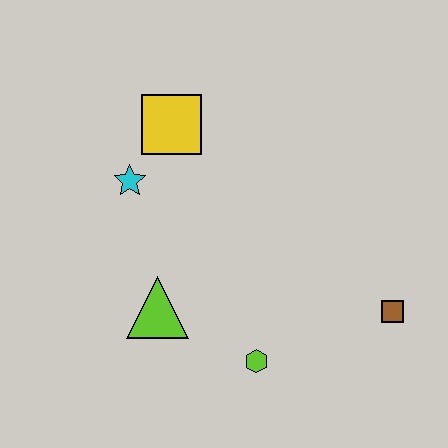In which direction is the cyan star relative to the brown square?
The cyan star is to the left of the brown square.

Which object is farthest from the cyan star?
The brown square is farthest from the cyan star.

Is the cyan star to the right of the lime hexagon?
No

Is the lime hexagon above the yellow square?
No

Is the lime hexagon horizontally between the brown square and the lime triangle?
Yes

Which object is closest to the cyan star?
The yellow square is closest to the cyan star.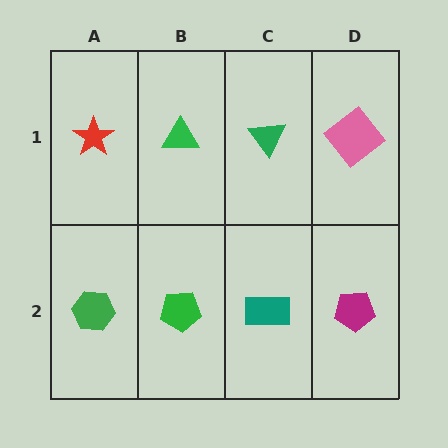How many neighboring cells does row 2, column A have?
2.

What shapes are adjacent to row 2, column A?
A red star (row 1, column A), a green pentagon (row 2, column B).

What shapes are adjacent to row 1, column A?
A green hexagon (row 2, column A), a green triangle (row 1, column B).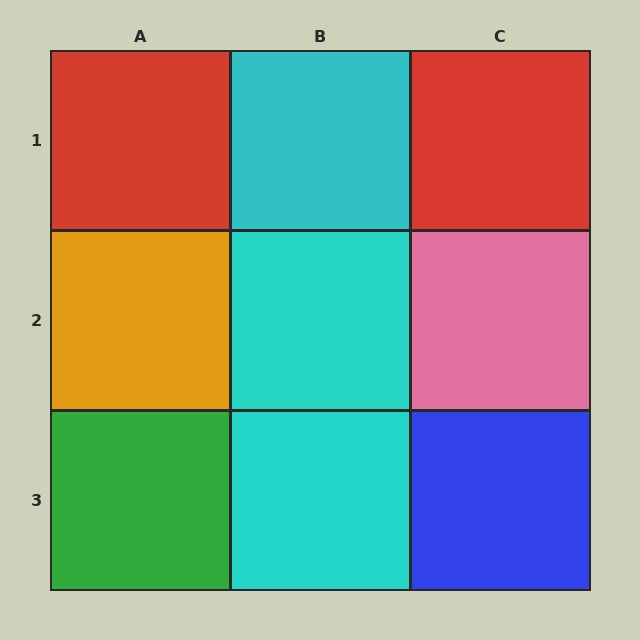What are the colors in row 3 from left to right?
Green, cyan, blue.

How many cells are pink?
1 cell is pink.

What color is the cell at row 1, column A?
Red.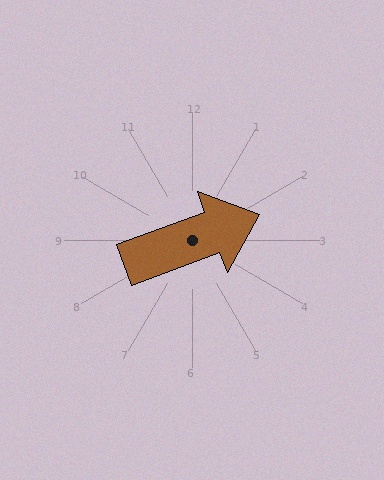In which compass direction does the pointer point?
East.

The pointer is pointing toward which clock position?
Roughly 2 o'clock.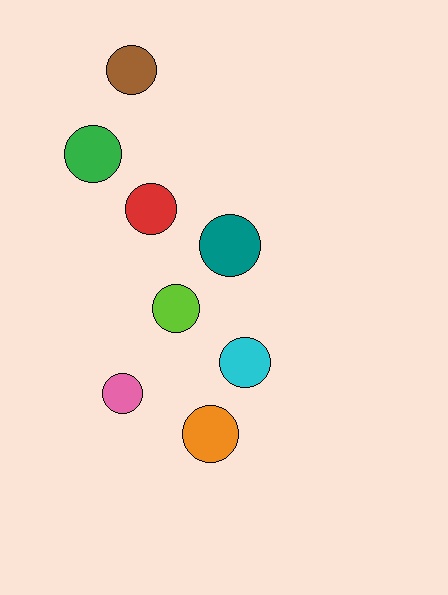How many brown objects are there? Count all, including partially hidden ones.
There is 1 brown object.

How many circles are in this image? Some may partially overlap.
There are 8 circles.